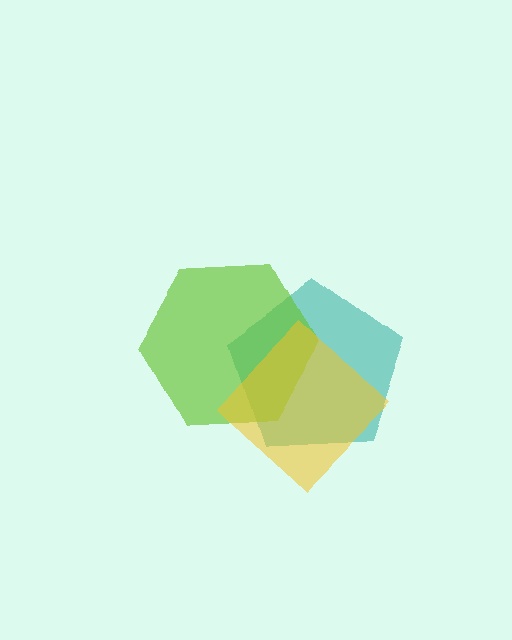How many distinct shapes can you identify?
There are 3 distinct shapes: a teal pentagon, a lime hexagon, a yellow diamond.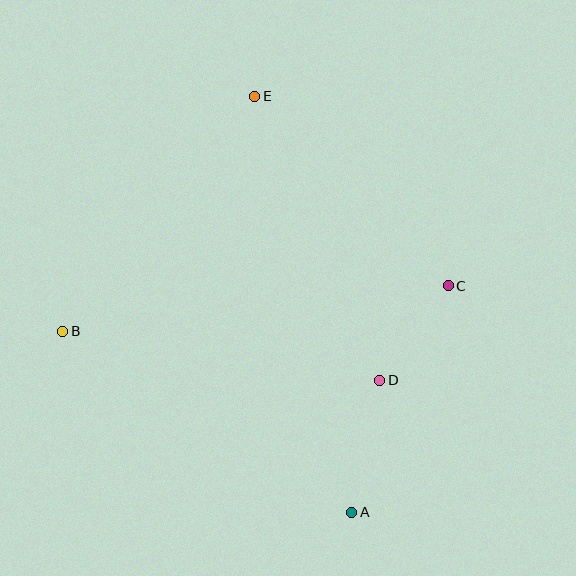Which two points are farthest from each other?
Points A and E are farthest from each other.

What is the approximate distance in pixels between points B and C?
The distance between B and C is approximately 388 pixels.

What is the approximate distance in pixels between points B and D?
The distance between B and D is approximately 321 pixels.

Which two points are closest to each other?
Points C and D are closest to each other.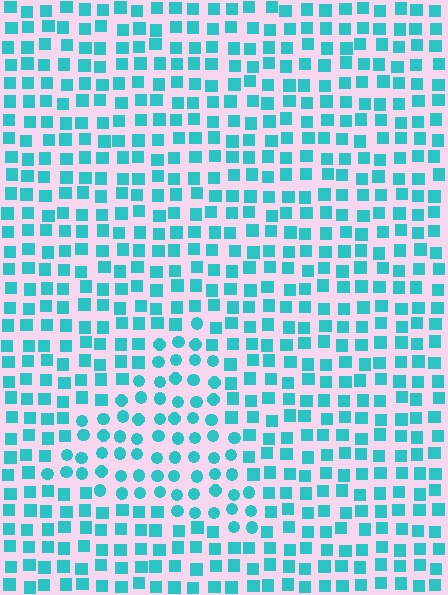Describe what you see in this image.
The image is filled with small cyan elements arranged in a uniform grid. A triangle-shaped region contains circles, while the surrounding area contains squares. The boundary is defined purely by the change in element shape.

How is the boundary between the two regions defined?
The boundary is defined by a change in element shape: circles inside vs. squares outside. All elements share the same color and spacing.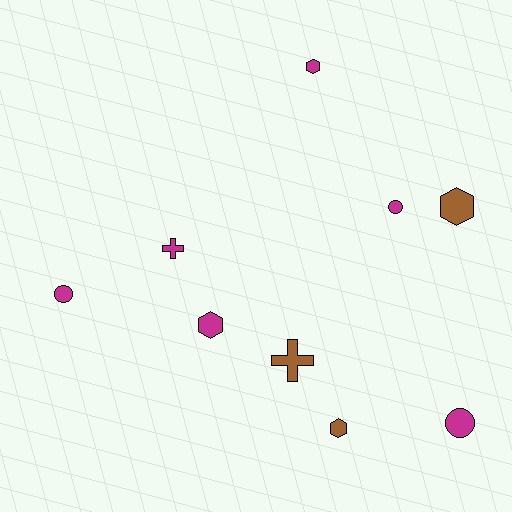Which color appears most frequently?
Magenta, with 6 objects.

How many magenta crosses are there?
There is 1 magenta cross.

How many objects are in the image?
There are 9 objects.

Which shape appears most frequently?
Hexagon, with 4 objects.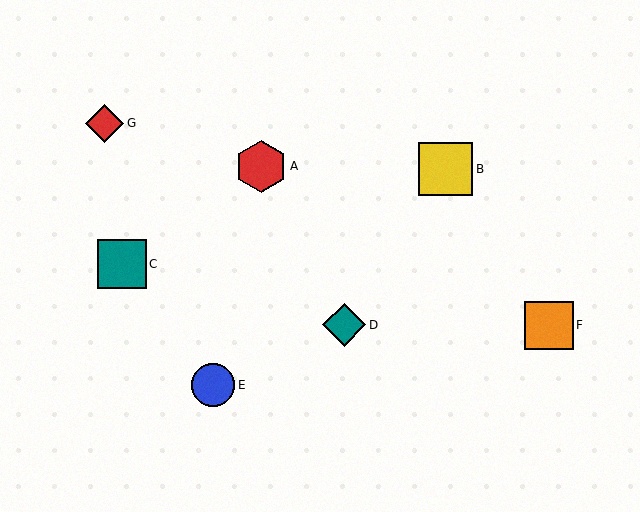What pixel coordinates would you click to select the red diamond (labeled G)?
Click at (104, 123) to select the red diamond G.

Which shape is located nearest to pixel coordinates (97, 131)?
The red diamond (labeled G) at (104, 123) is nearest to that location.